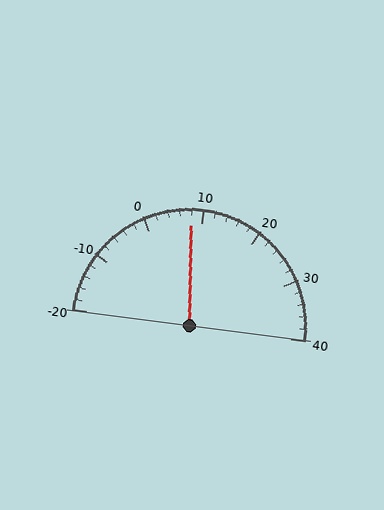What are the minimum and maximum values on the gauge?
The gauge ranges from -20 to 40.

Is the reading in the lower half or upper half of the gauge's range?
The reading is in the lower half of the range (-20 to 40).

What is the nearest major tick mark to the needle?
The nearest major tick mark is 10.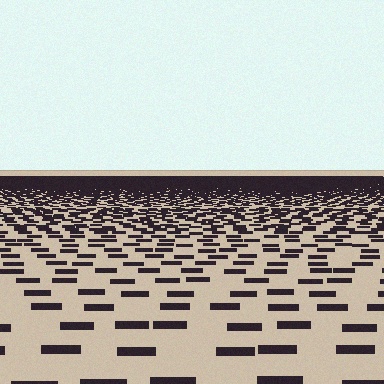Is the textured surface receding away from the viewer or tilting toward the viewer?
The surface is receding away from the viewer. Texture elements get smaller and denser toward the top.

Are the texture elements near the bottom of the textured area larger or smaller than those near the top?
Larger. Near the bottom, elements are closer to the viewer and appear at a bigger on-screen size.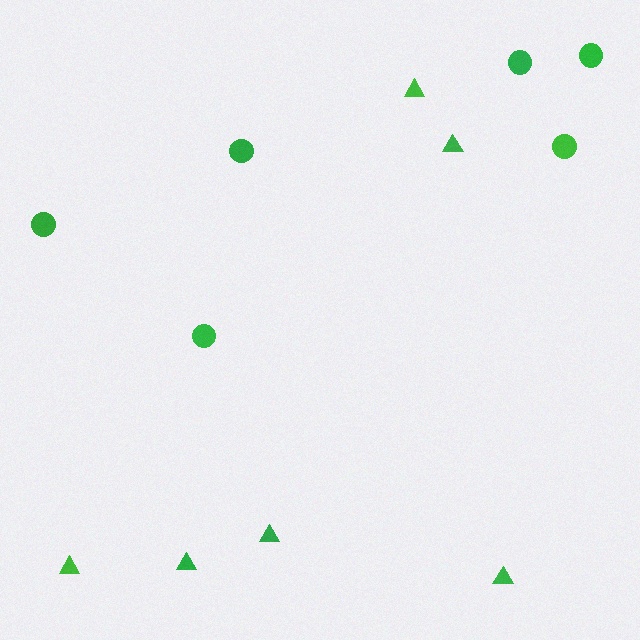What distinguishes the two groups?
There are 2 groups: one group of triangles (6) and one group of circles (6).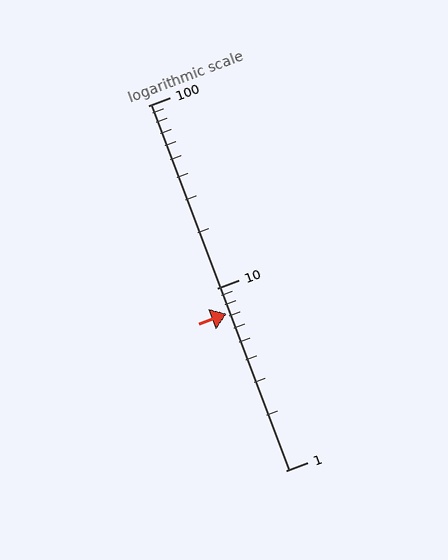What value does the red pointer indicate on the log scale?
The pointer indicates approximately 7.2.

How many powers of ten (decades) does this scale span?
The scale spans 2 decades, from 1 to 100.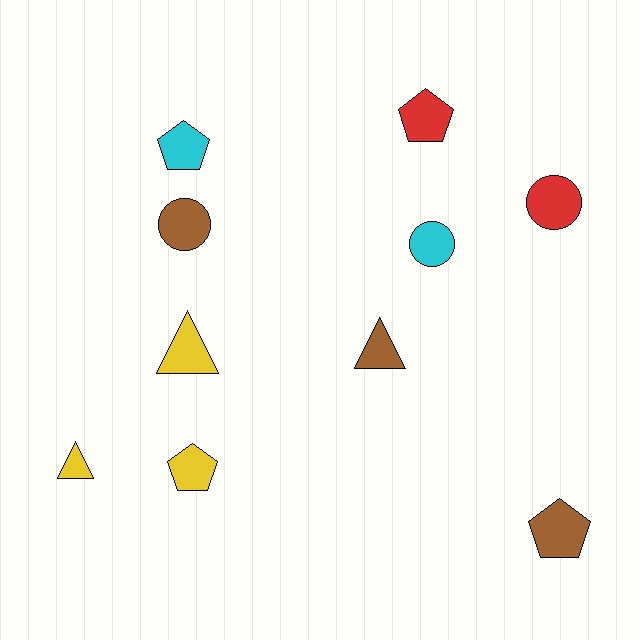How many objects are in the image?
There are 10 objects.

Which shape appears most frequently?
Pentagon, with 4 objects.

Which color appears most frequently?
Brown, with 3 objects.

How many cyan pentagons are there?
There is 1 cyan pentagon.